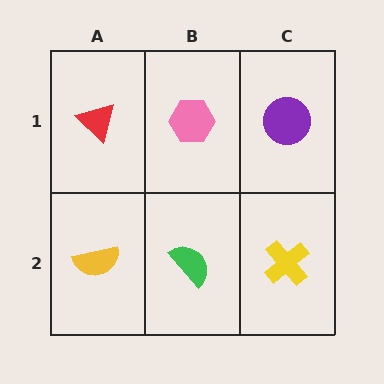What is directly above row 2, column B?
A pink hexagon.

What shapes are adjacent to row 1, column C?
A yellow cross (row 2, column C), a pink hexagon (row 1, column B).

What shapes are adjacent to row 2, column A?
A red triangle (row 1, column A), a green semicircle (row 2, column B).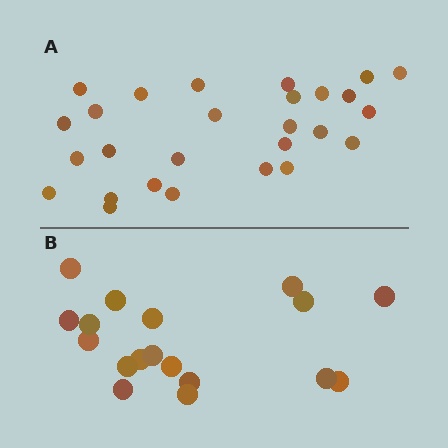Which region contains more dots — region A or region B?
Region A (the top region) has more dots.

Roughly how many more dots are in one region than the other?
Region A has roughly 8 or so more dots than region B.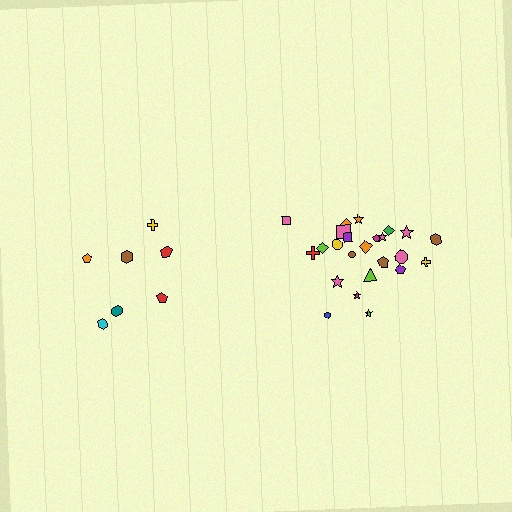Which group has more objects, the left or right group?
The right group.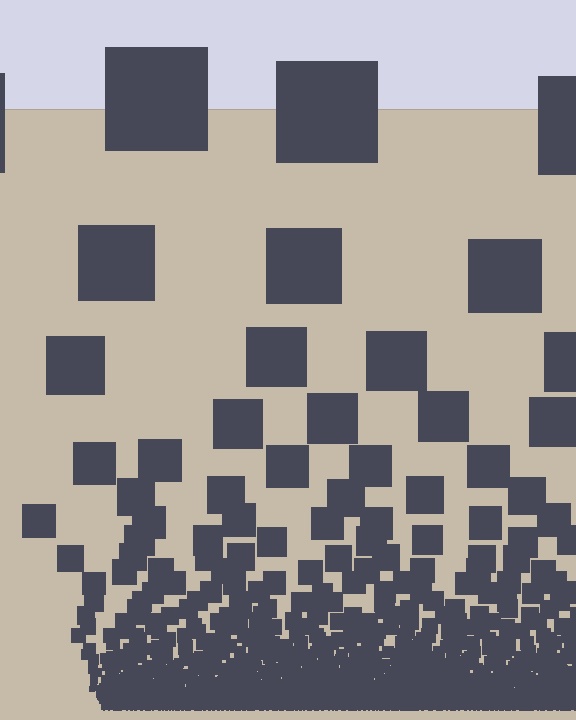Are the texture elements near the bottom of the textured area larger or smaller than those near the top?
Smaller. The gradient is inverted — elements near the bottom are smaller and denser.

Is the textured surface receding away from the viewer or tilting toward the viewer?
The surface appears to tilt toward the viewer. Texture elements get larger and sparser toward the top.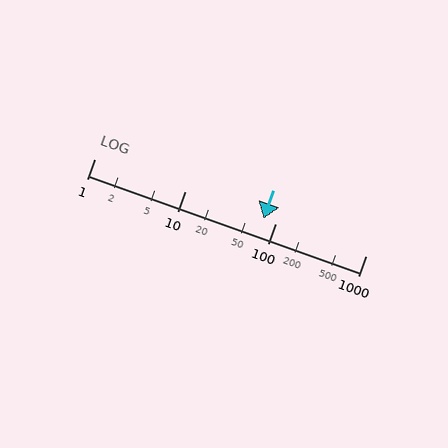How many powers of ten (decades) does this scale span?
The scale spans 3 decades, from 1 to 1000.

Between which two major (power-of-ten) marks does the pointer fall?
The pointer is between 10 and 100.